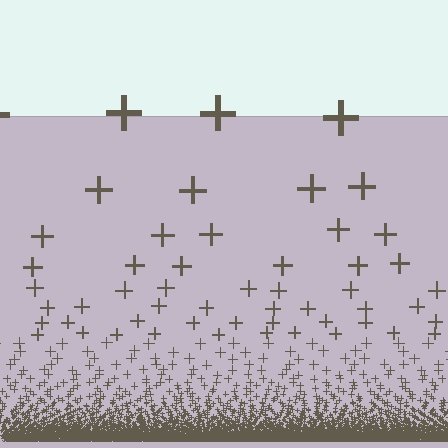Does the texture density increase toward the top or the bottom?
Density increases toward the bottom.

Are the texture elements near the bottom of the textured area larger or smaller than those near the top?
Smaller. The gradient is inverted — elements near the bottom are smaller and denser.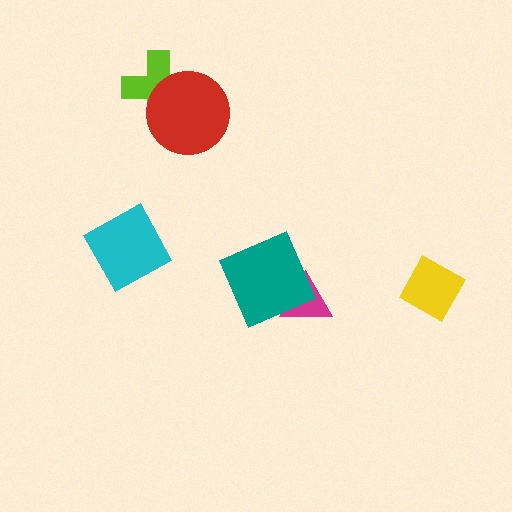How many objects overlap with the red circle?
1 object overlaps with the red circle.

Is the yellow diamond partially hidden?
No, no other shape covers it.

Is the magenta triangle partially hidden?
Yes, it is partially covered by another shape.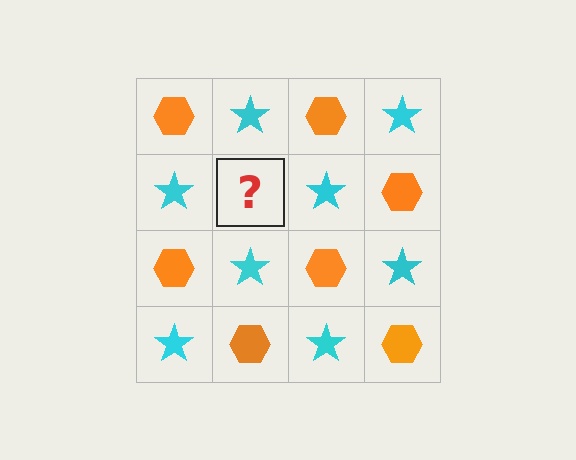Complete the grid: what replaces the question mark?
The question mark should be replaced with an orange hexagon.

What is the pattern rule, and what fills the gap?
The rule is that it alternates orange hexagon and cyan star in a checkerboard pattern. The gap should be filled with an orange hexagon.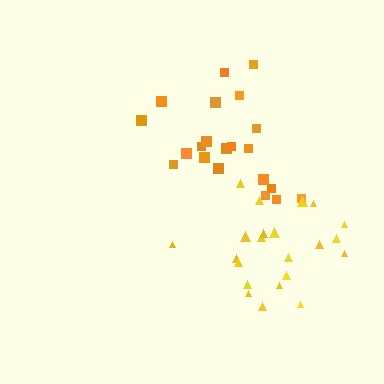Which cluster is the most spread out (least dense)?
Orange.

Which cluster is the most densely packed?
Yellow.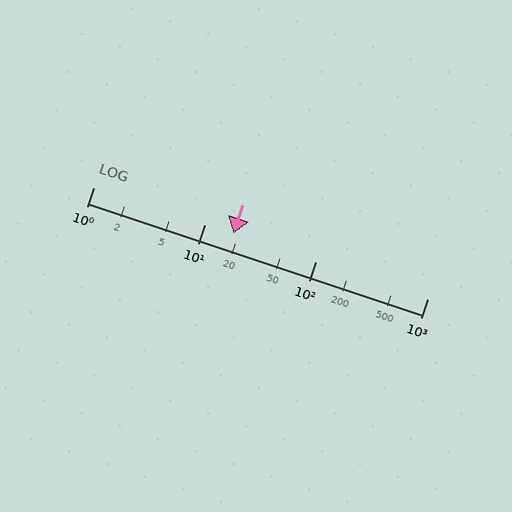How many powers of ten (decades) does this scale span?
The scale spans 3 decades, from 1 to 1000.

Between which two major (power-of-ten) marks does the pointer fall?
The pointer is between 10 and 100.